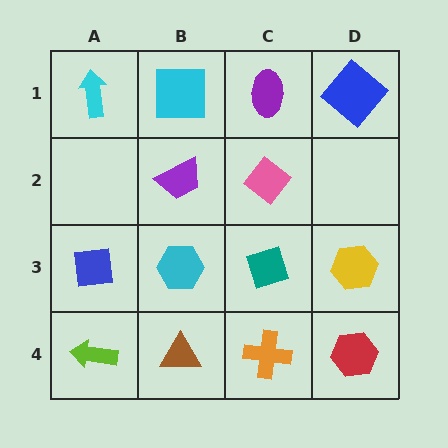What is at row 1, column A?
A cyan arrow.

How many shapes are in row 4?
4 shapes.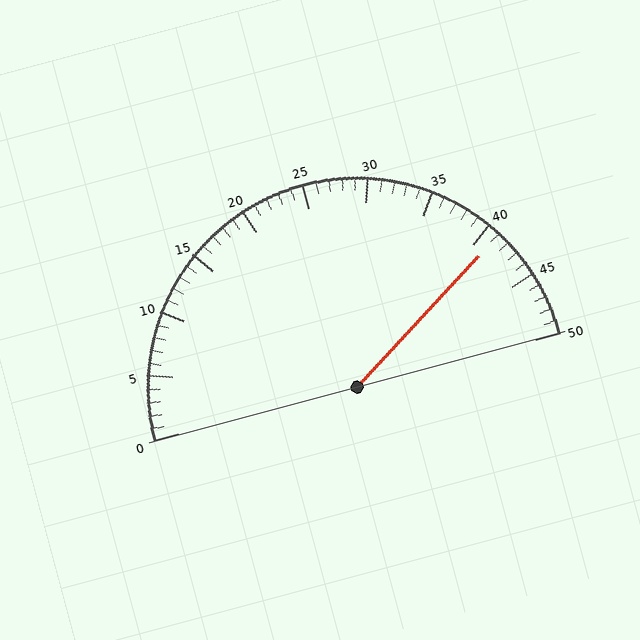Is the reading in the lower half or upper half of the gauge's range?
The reading is in the upper half of the range (0 to 50).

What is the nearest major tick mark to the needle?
The nearest major tick mark is 40.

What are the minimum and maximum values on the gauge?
The gauge ranges from 0 to 50.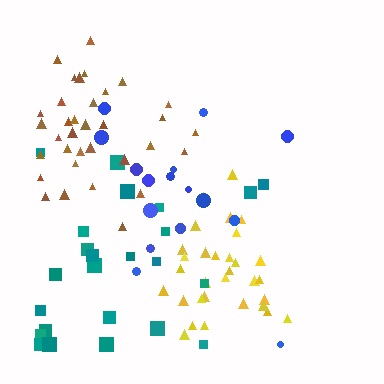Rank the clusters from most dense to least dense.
yellow, brown, teal, blue.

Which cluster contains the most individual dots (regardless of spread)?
Brown (34).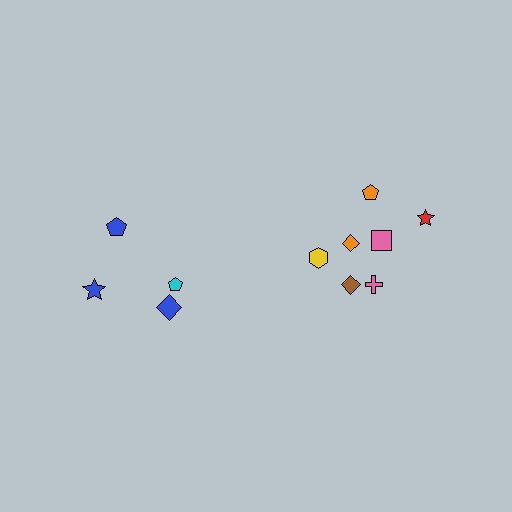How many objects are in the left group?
There are 4 objects.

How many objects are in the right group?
There are 7 objects.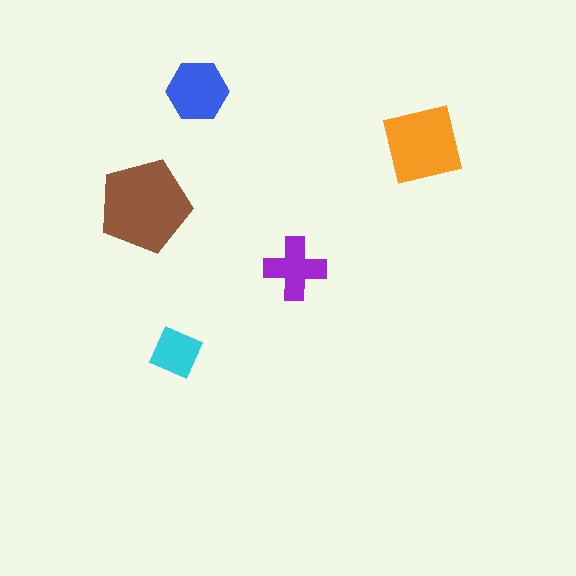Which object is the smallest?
The cyan square.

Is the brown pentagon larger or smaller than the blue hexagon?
Larger.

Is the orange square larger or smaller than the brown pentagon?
Smaller.